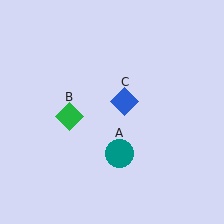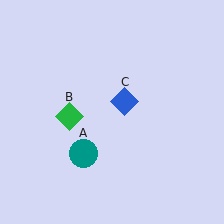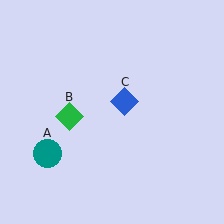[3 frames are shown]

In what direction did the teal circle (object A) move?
The teal circle (object A) moved left.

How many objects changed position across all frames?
1 object changed position: teal circle (object A).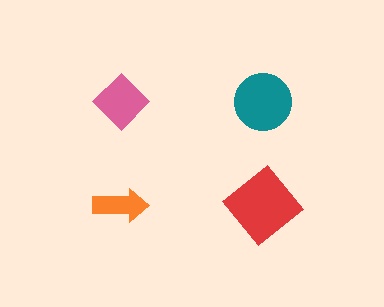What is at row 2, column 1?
An orange arrow.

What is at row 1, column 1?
A pink diamond.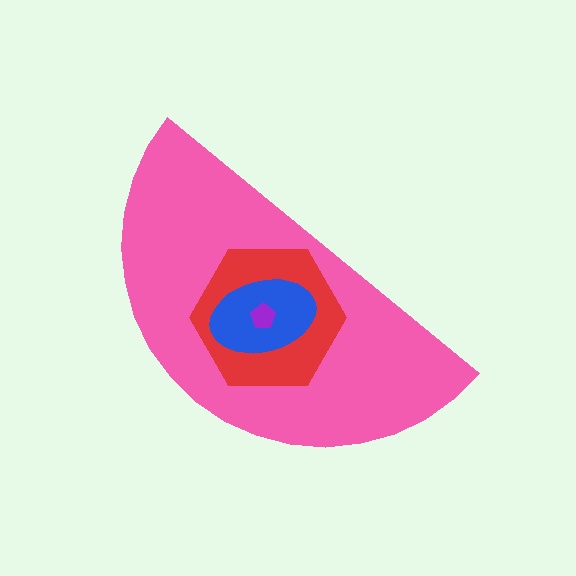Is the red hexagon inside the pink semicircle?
Yes.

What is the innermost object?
The purple pentagon.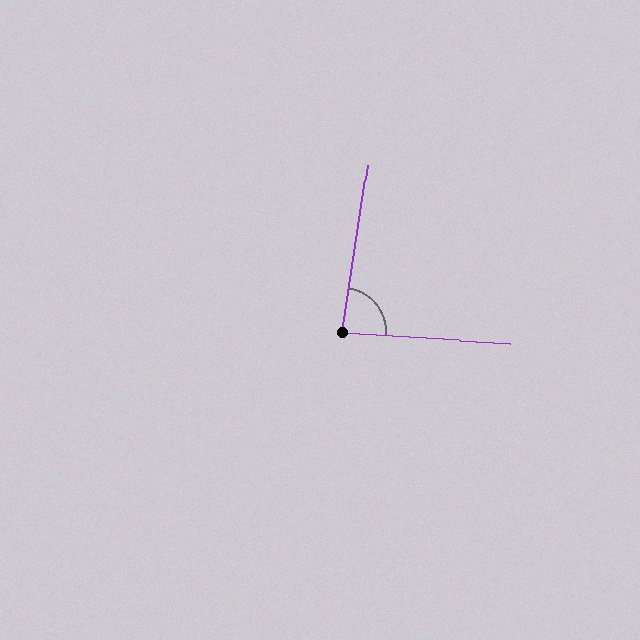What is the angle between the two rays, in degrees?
Approximately 85 degrees.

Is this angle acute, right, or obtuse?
It is approximately a right angle.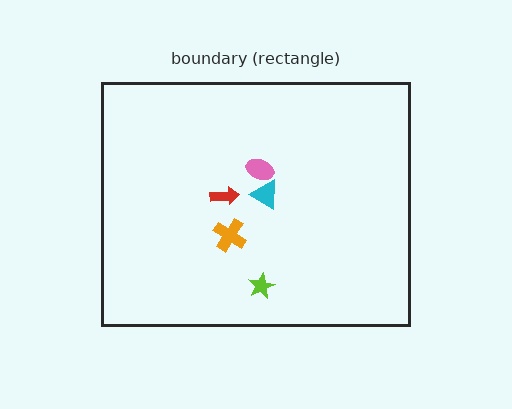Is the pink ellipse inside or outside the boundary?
Inside.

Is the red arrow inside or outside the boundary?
Inside.